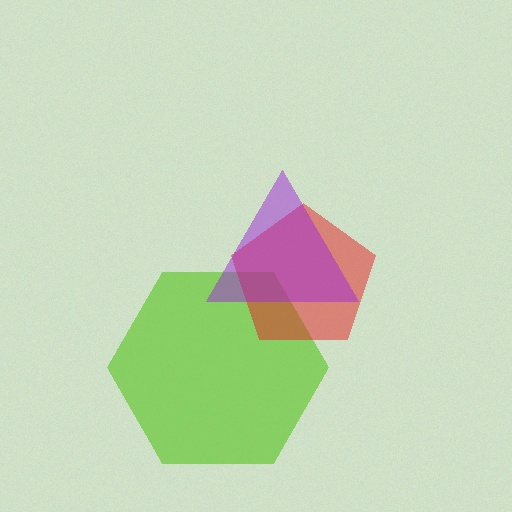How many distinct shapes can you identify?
There are 3 distinct shapes: a lime hexagon, a red pentagon, a purple triangle.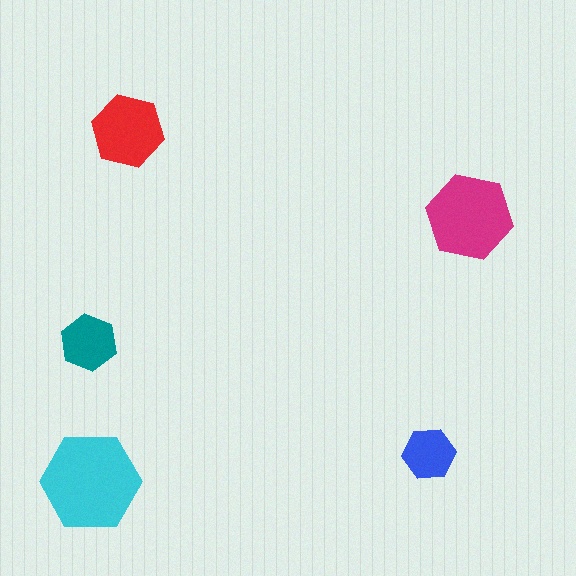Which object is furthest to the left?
The teal hexagon is leftmost.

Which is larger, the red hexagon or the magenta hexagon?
The magenta one.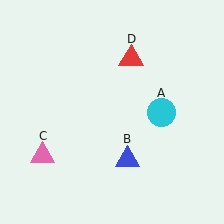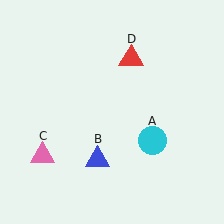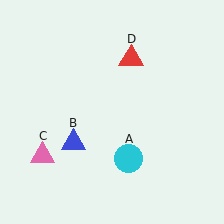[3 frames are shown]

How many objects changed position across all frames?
2 objects changed position: cyan circle (object A), blue triangle (object B).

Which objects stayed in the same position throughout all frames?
Pink triangle (object C) and red triangle (object D) remained stationary.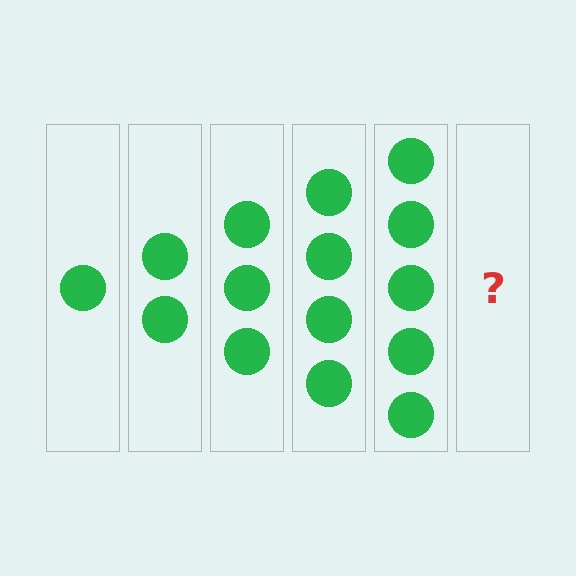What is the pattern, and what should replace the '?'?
The pattern is that each step adds one more circle. The '?' should be 6 circles.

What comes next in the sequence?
The next element should be 6 circles.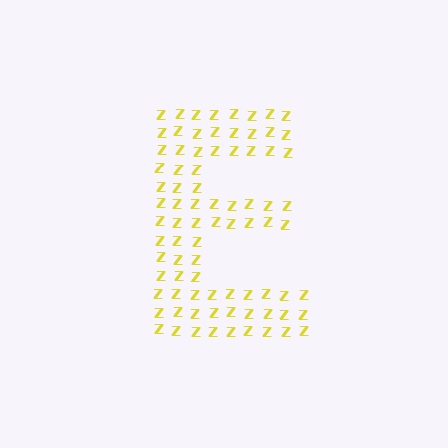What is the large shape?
The large shape is the letter E.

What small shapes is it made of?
It is made of small letter Z's.